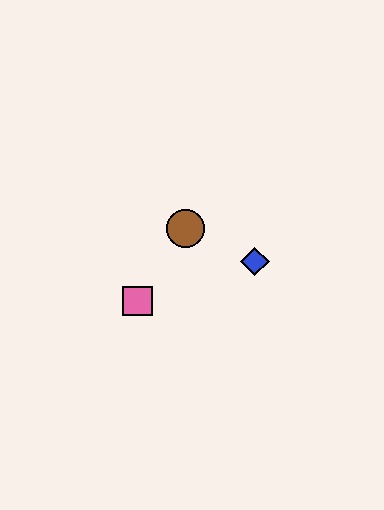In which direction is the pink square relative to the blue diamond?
The pink square is to the left of the blue diamond.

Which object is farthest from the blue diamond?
The pink square is farthest from the blue diamond.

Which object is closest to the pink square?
The brown circle is closest to the pink square.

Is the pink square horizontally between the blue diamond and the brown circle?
No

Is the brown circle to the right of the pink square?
Yes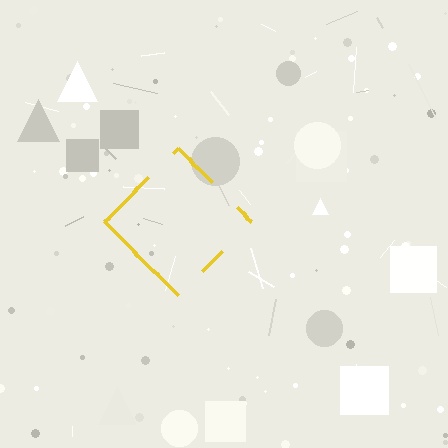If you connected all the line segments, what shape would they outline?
They would outline a diamond.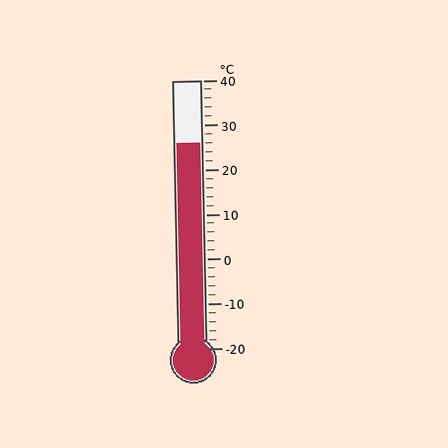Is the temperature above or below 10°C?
The temperature is above 10°C.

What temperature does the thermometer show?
The thermometer shows approximately 26°C.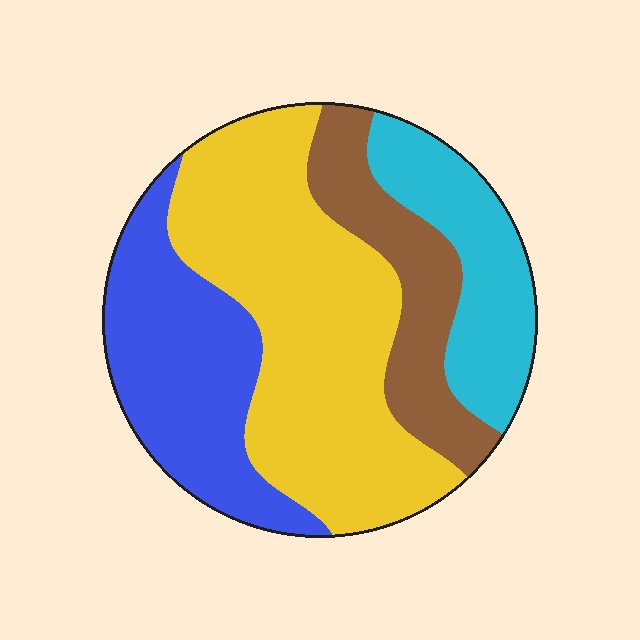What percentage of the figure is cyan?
Cyan covers around 15% of the figure.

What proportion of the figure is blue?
Blue covers around 25% of the figure.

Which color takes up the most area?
Yellow, at roughly 40%.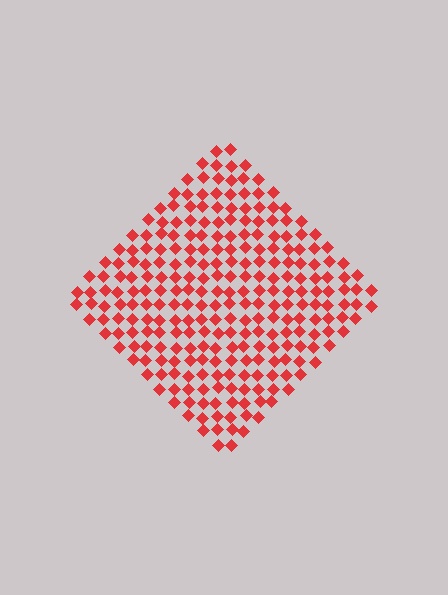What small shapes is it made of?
It is made of small diamonds.